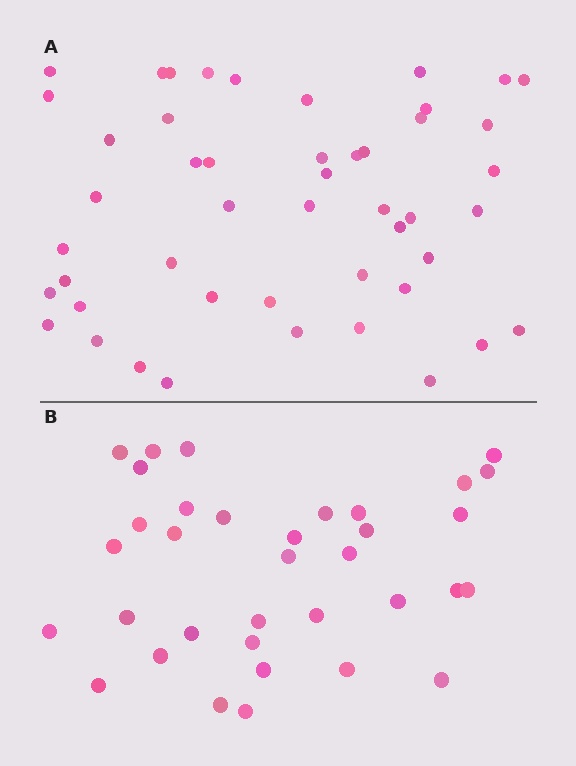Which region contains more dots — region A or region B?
Region A (the top region) has more dots.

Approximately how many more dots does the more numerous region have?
Region A has approximately 15 more dots than region B.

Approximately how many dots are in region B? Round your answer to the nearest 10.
About 40 dots. (The exact count is 35, which rounds to 40.)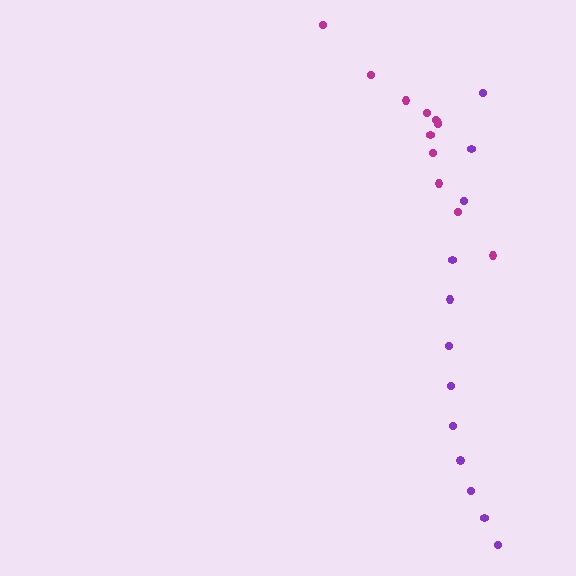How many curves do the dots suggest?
There are 2 distinct paths.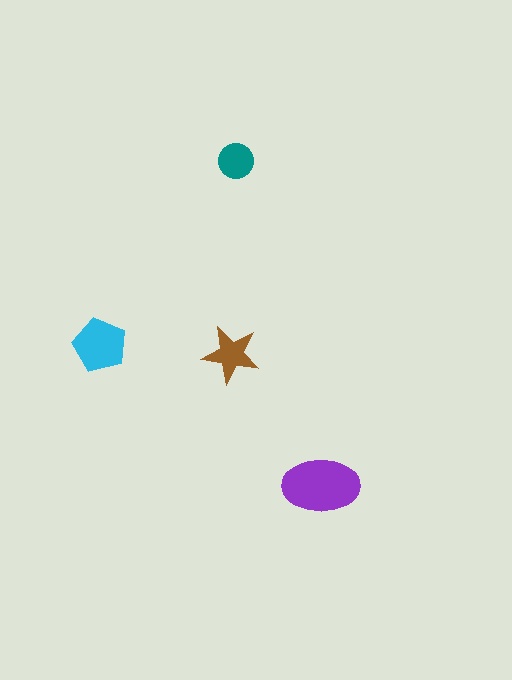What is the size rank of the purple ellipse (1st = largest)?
1st.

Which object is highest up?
The teal circle is topmost.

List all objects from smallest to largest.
The teal circle, the brown star, the cyan pentagon, the purple ellipse.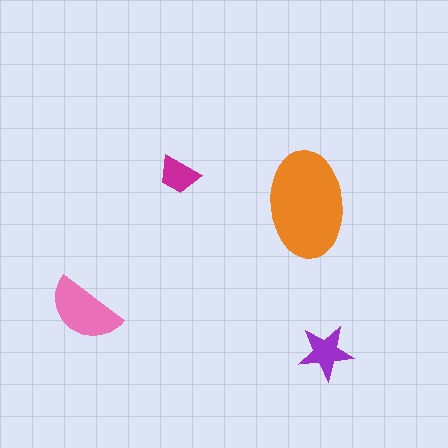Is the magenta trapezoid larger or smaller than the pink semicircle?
Smaller.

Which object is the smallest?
The magenta trapezoid.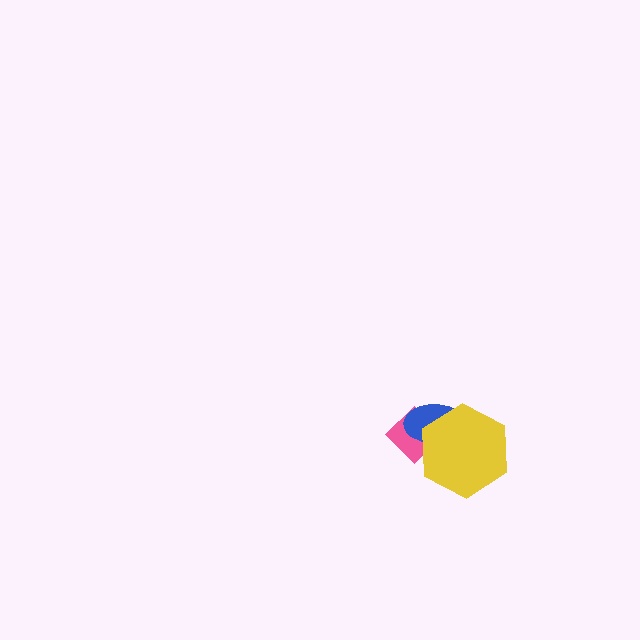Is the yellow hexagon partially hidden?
No, no other shape covers it.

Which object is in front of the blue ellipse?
The yellow hexagon is in front of the blue ellipse.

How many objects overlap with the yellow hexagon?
2 objects overlap with the yellow hexagon.